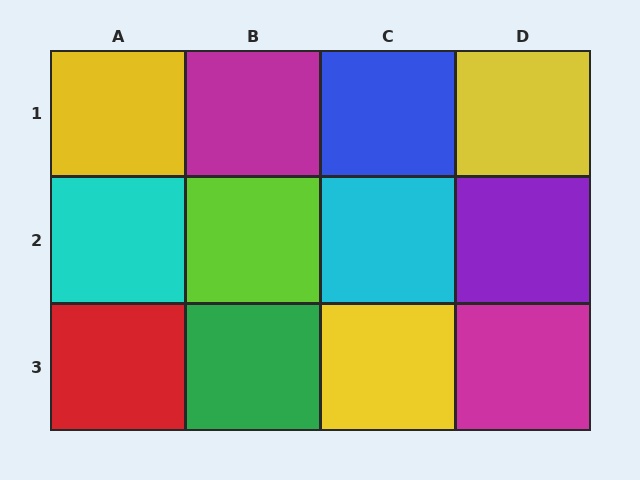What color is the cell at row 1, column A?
Yellow.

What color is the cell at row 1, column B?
Magenta.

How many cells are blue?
1 cell is blue.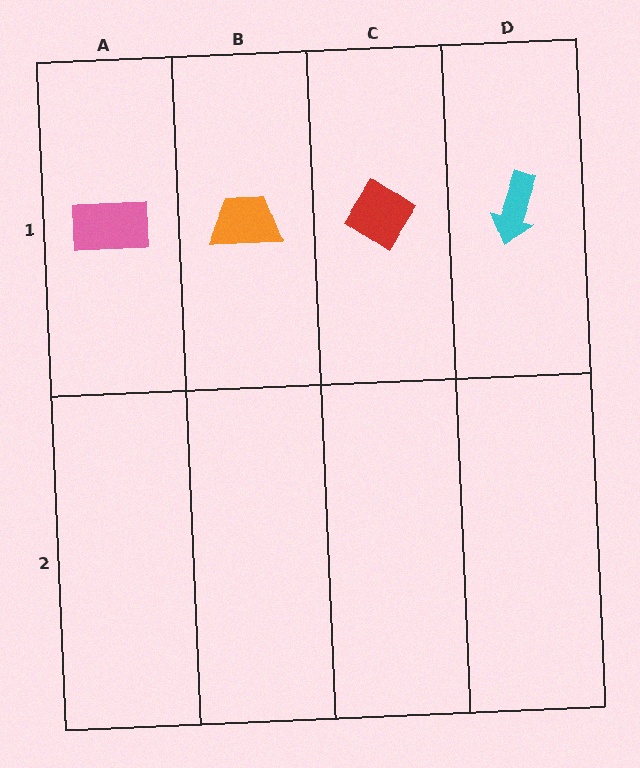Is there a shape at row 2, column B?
No, that cell is empty.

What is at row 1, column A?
A pink rectangle.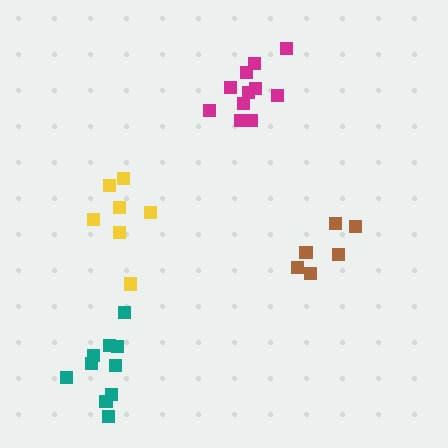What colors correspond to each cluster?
The clusters are colored: brown, yellow, teal, magenta.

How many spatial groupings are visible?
There are 4 spatial groupings.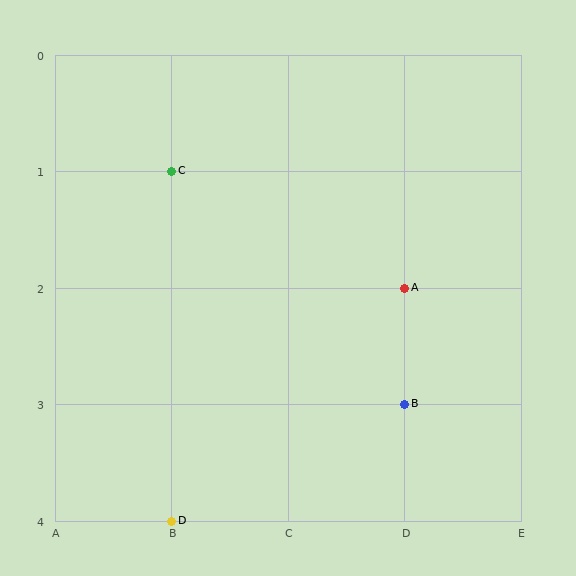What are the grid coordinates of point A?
Point A is at grid coordinates (D, 2).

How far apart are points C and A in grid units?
Points C and A are 2 columns and 1 row apart (about 2.2 grid units diagonally).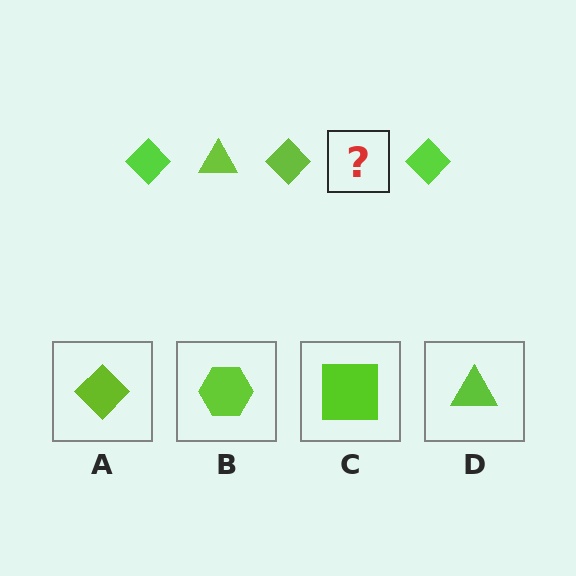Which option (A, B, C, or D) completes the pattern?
D.